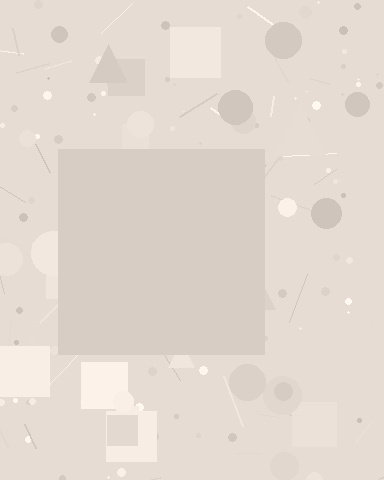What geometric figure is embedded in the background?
A square is embedded in the background.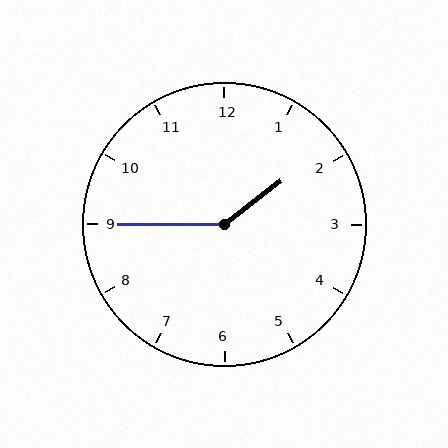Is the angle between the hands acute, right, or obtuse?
It is obtuse.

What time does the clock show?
1:45.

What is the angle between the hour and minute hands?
Approximately 142 degrees.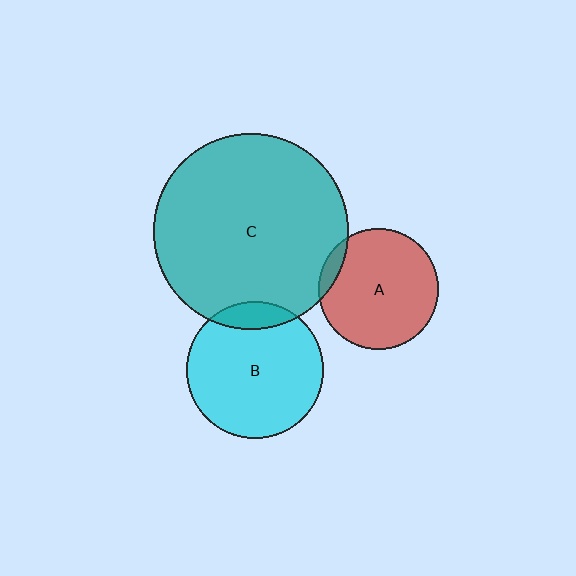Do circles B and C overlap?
Yes.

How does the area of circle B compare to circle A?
Approximately 1.3 times.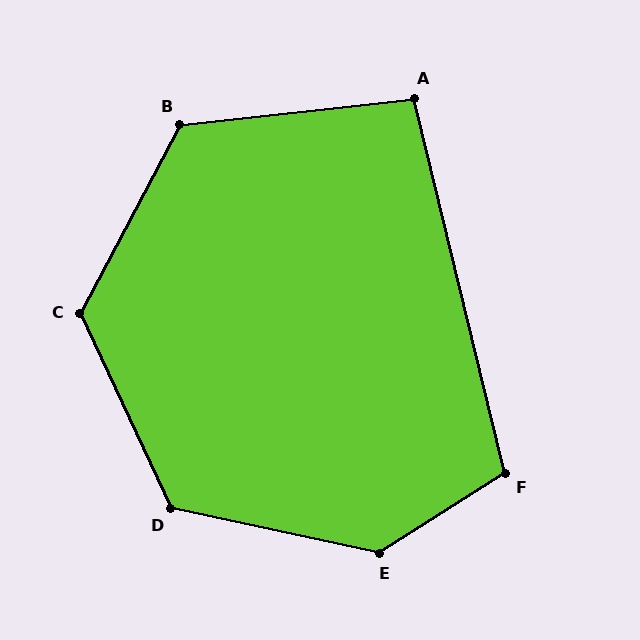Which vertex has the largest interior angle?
E, at approximately 136 degrees.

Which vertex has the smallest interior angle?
A, at approximately 97 degrees.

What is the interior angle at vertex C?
Approximately 127 degrees (obtuse).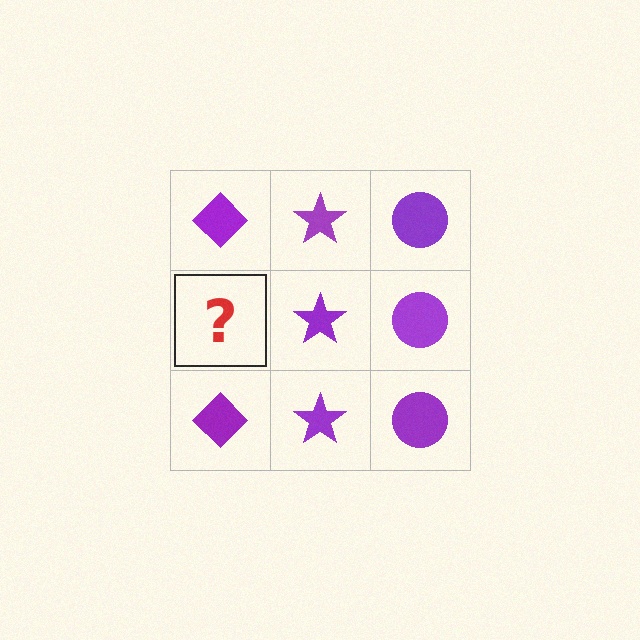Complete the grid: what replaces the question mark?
The question mark should be replaced with a purple diamond.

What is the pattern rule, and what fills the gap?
The rule is that each column has a consistent shape. The gap should be filled with a purple diamond.